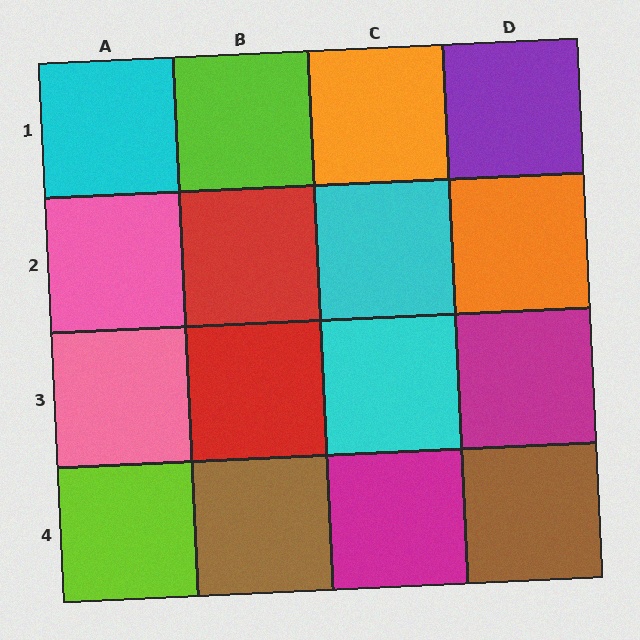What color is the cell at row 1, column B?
Lime.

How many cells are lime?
2 cells are lime.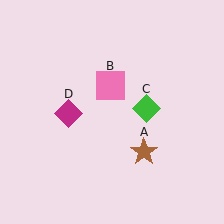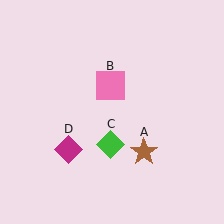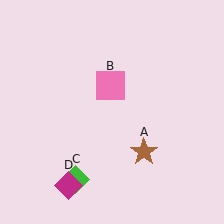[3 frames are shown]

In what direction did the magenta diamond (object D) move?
The magenta diamond (object D) moved down.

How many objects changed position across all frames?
2 objects changed position: green diamond (object C), magenta diamond (object D).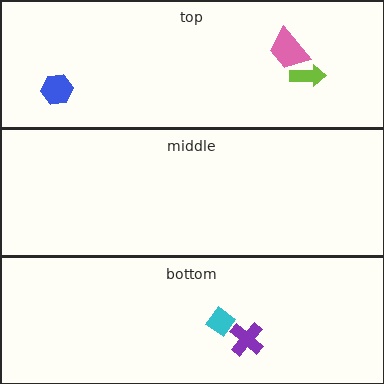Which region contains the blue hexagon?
The top region.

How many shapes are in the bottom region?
2.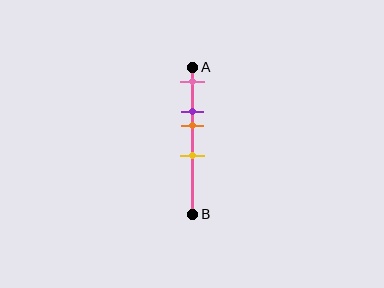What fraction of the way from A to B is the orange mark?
The orange mark is approximately 40% (0.4) of the way from A to B.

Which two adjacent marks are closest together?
The purple and orange marks are the closest adjacent pair.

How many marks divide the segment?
There are 4 marks dividing the segment.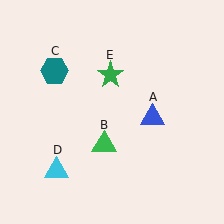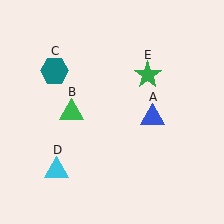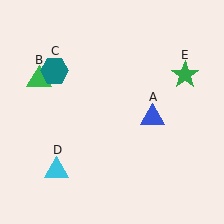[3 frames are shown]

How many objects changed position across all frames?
2 objects changed position: green triangle (object B), green star (object E).